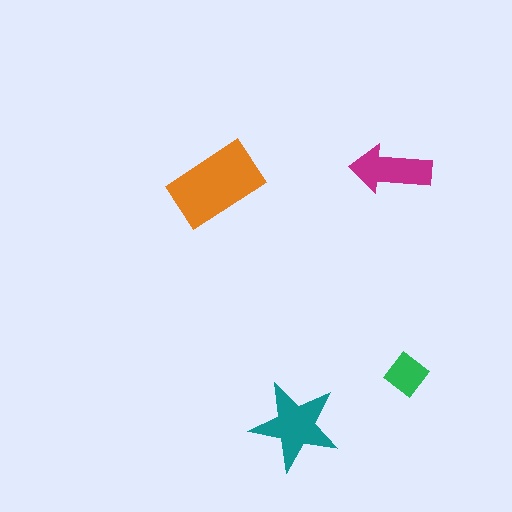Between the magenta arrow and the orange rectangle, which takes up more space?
The orange rectangle.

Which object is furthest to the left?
The orange rectangle is leftmost.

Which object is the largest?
The orange rectangle.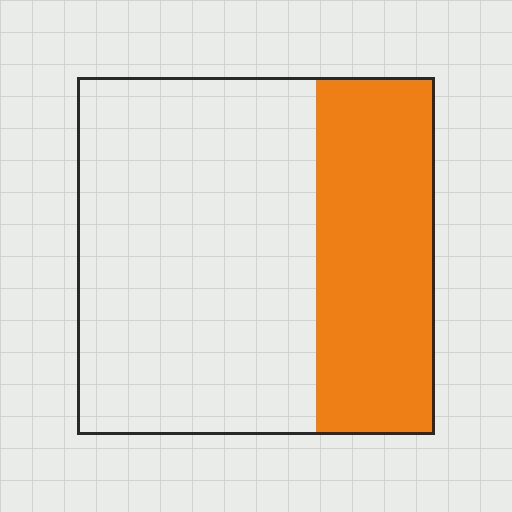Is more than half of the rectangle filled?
No.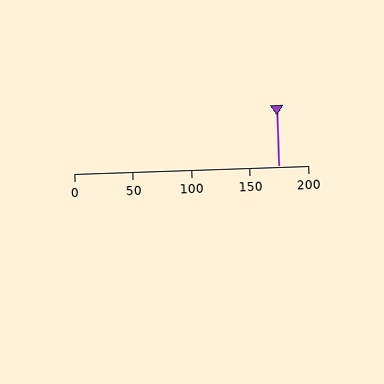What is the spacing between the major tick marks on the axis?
The major ticks are spaced 50 apart.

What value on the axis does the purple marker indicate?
The marker indicates approximately 175.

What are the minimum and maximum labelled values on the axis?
The axis runs from 0 to 200.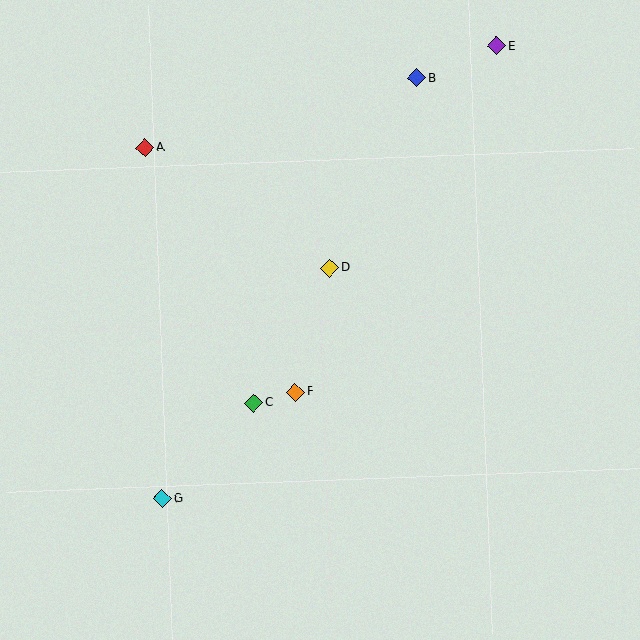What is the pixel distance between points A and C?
The distance between A and C is 277 pixels.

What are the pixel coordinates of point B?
Point B is at (417, 78).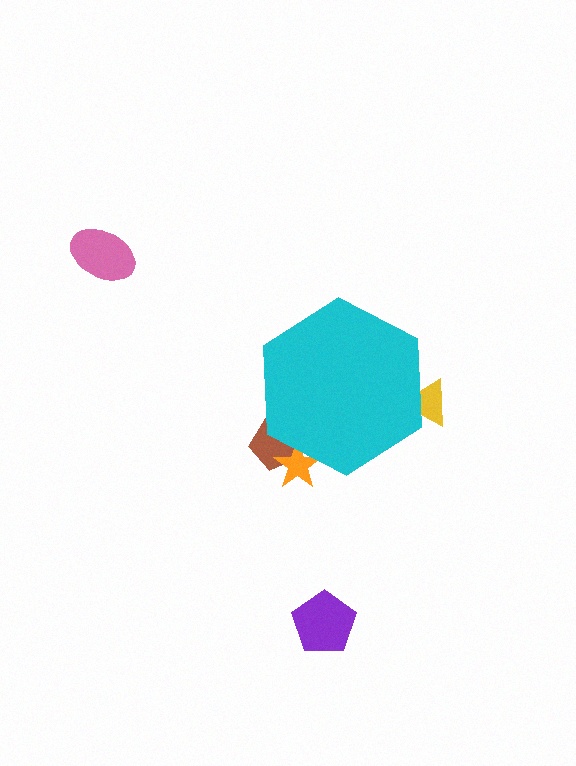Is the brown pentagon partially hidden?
Yes, the brown pentagon is partially hidden behind the cyan hexagon.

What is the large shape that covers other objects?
A cyan hexagon.